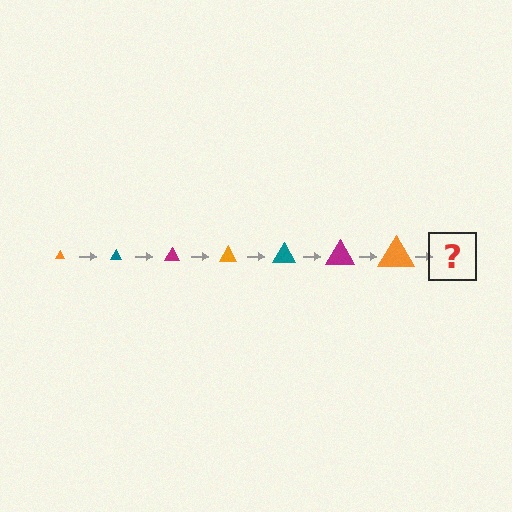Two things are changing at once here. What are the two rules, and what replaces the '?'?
The two rules are that the triangle grows larger each step and the color cycles through orange, teal, and magenta. The '?' should be a teal triangle, larger than the previous one.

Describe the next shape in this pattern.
It should be a teal triangle, larger than the previous one.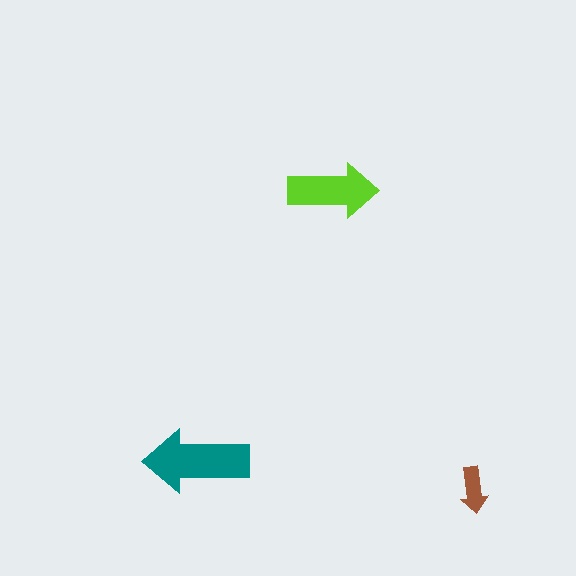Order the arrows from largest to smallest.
the teal one, the lime one, the brown one.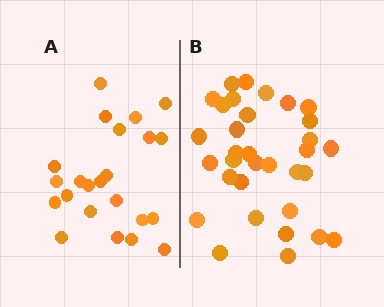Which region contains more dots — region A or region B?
Region B (the right region) has more dots.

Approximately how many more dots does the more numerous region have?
Region B has roughly 10 or so more dots than region A.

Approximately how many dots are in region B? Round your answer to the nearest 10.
About 30 dots. (The exact count is 33, which rounds to 30.)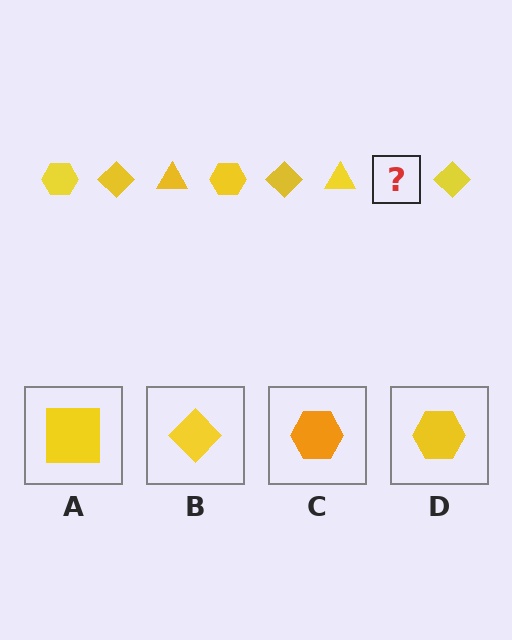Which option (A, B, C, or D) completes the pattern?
D.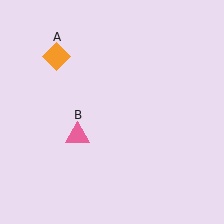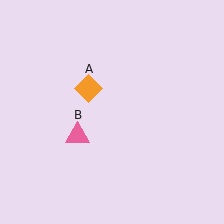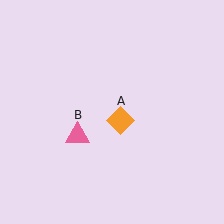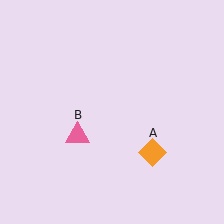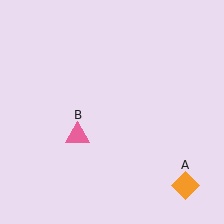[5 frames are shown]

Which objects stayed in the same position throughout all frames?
Pink triangle (object B) remained stationary.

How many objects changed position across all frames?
1 object changed position: orange diamond (object A).